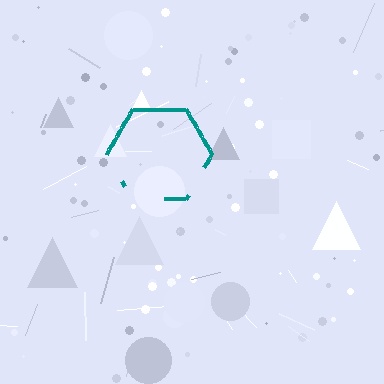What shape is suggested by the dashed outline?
The dashed outline suggests a hexagon.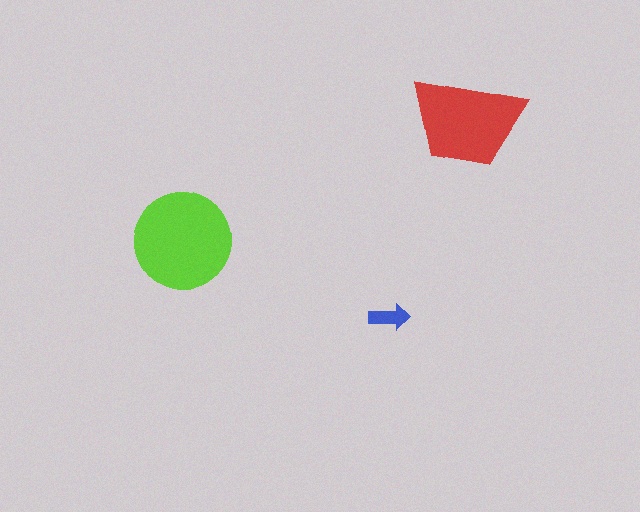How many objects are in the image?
There are 3 objects in the image.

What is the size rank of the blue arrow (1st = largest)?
3rd.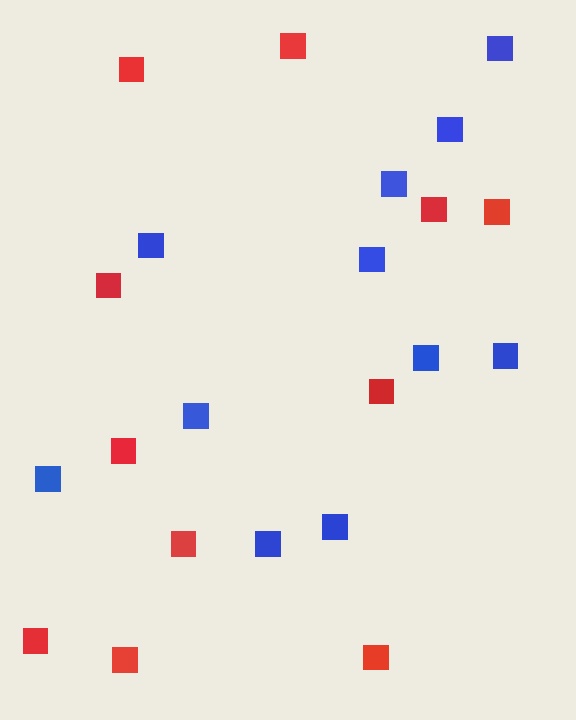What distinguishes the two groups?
There are 2 groups: one group of red squares (11) and one group of blue squares (11).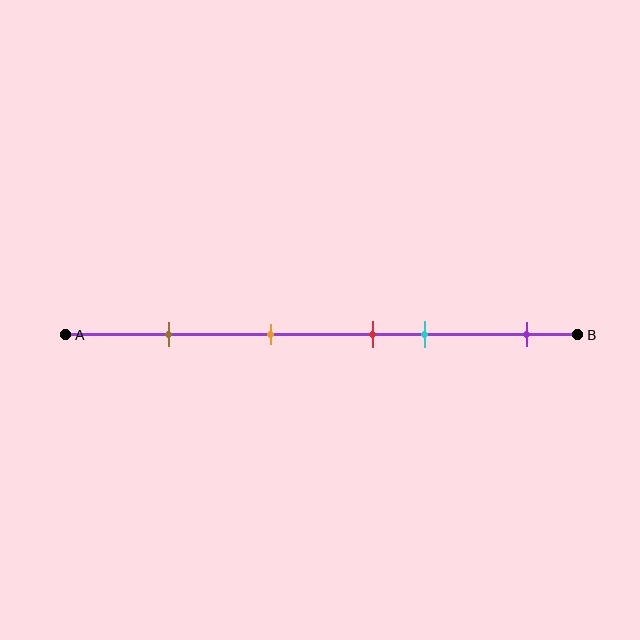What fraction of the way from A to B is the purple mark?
The purple mark is approximately 90% (0.9) of the way from A to B.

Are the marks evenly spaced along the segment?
No, the marks are not evenly spaced.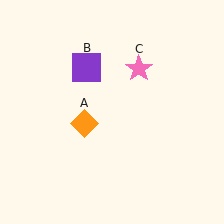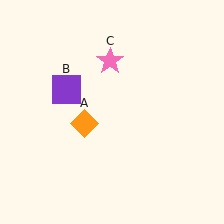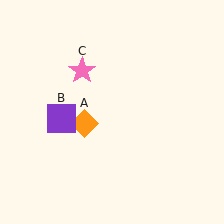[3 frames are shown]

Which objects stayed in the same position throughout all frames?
Orange diamond (object A) remained stationary.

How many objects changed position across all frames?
2 objects changed position: purple square (object B), pink star (object C).